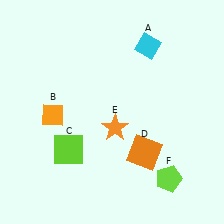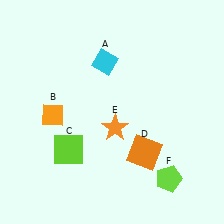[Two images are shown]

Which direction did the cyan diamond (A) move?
The cyan diamond (A) moved left.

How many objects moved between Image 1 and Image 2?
1 object moved between the two images.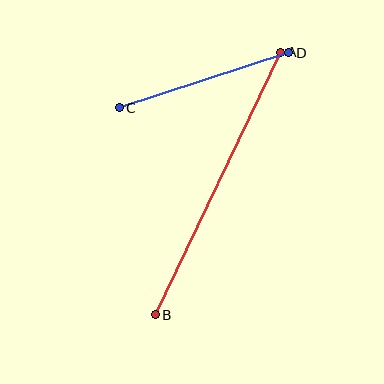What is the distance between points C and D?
The distance is approximately 178 pixels.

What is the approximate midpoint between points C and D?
The midpoint is at approximately (204, 80) pixels.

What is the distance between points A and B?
The distance is approximately 291 pixels.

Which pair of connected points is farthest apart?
Points A and B are farthest apart.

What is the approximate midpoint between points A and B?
The midpoint is at approximately (218, 183) pixels.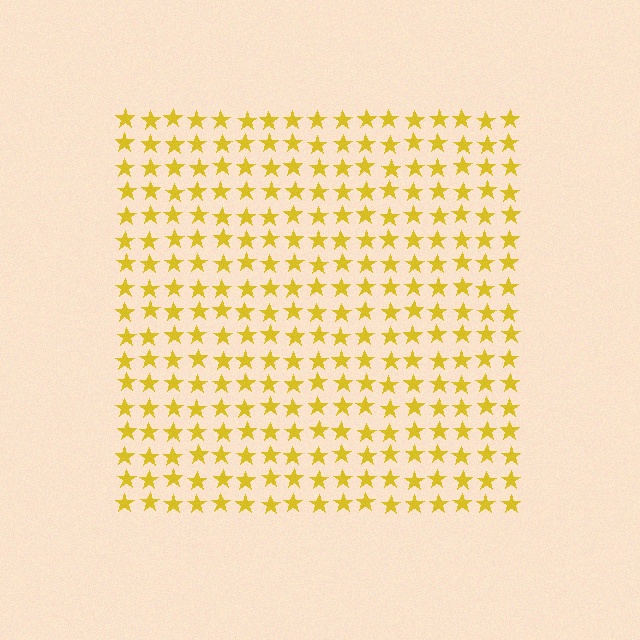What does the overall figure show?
The overall figure shows a square.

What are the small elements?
The small elements are stars.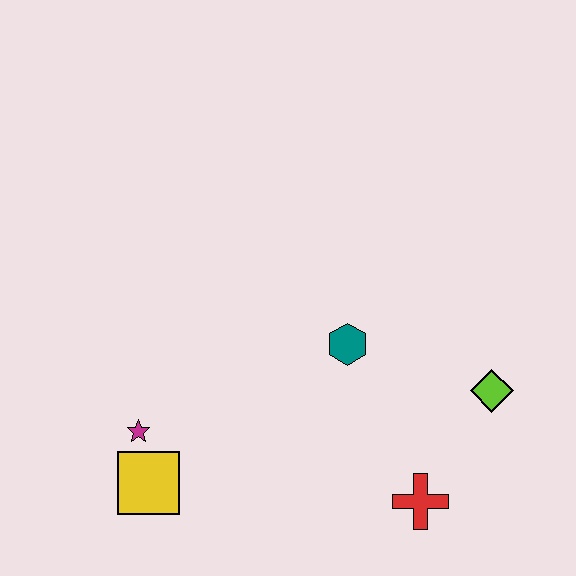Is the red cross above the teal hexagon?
No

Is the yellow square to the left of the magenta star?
No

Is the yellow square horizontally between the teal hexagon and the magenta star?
Yes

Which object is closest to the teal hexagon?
The lime diamond is closest to the teal hexagon.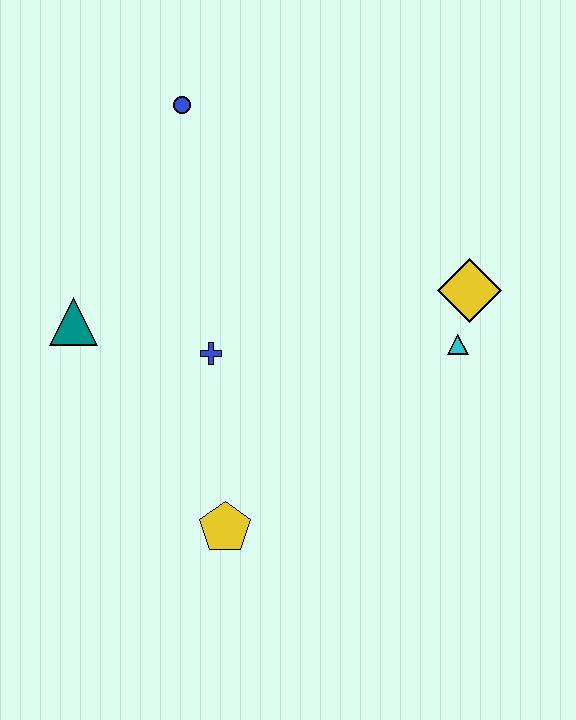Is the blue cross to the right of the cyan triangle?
No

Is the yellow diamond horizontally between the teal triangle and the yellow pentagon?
No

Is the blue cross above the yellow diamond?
No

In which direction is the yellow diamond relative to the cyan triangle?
The yellow diamond is above the cyan triangle.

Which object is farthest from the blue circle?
The yellow pentagon is farthest from the blue circle.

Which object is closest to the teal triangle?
The blue cross is closest to the teal triangle.